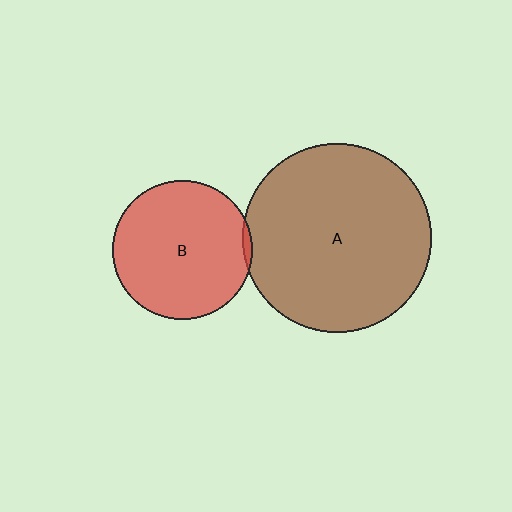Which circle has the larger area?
Circle A (brown).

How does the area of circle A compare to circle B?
Approximately 1.8 times.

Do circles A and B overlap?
Yes.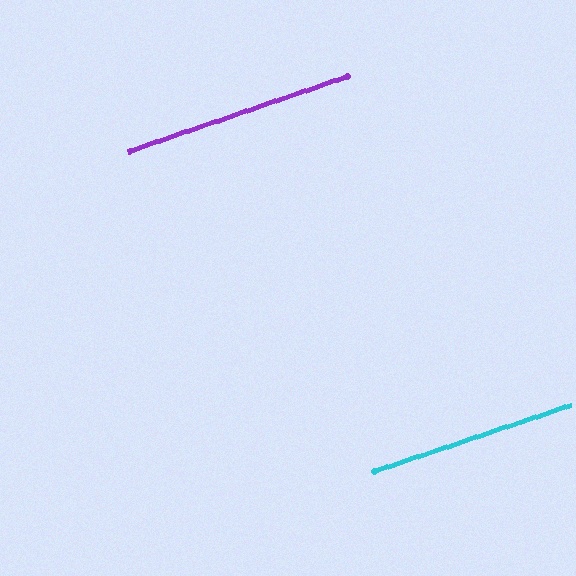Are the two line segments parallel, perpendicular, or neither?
Parallel — their directions differ by only 0.4°.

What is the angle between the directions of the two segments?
Approximately 0 degrees.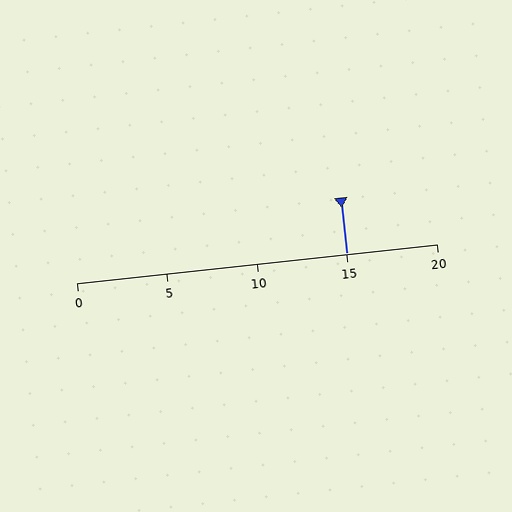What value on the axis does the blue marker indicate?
The marker indicates approximately 15.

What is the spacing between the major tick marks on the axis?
The major ticks are spaced 5 apart.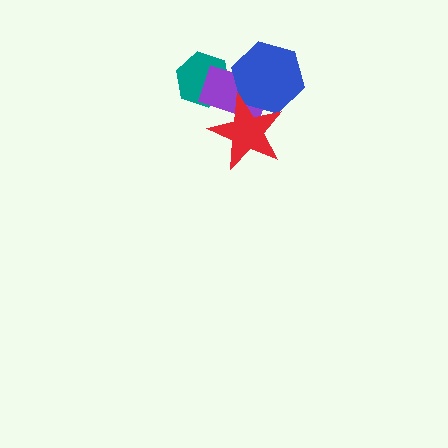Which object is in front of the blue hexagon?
The red star is in front of the blue hexagon.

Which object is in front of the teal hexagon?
The purple rectangle is in front of the teal hexagon.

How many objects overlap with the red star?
2 objects overlap with the red star.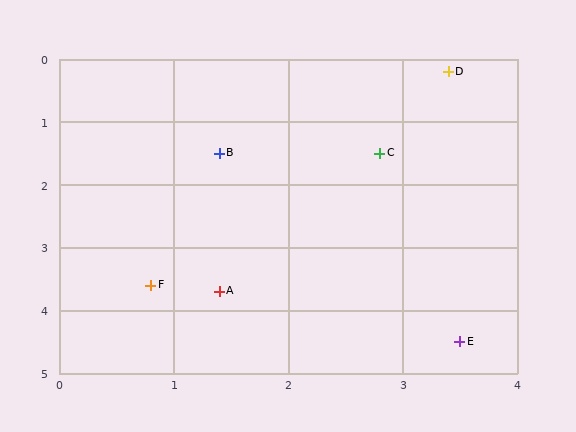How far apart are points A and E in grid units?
Points A and E are about 2.2 grid units apart.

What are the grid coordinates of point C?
Point C is at approximately (2.8, 1.5).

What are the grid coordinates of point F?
Point F is at approximately (0.8, 3.6).